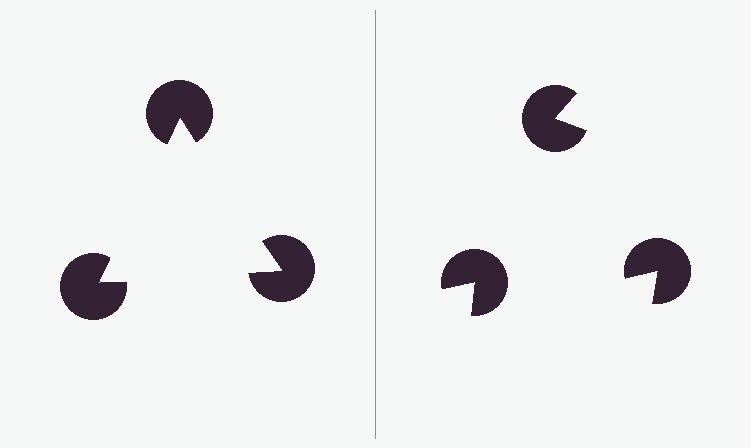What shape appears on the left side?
An illusory triangle.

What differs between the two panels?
The pac-man discs are positioned identically on both sides; only the wedge orientations differ. On the left they align to a triangle; on the right they are misaligned.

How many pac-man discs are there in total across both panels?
6 — 3 on each side.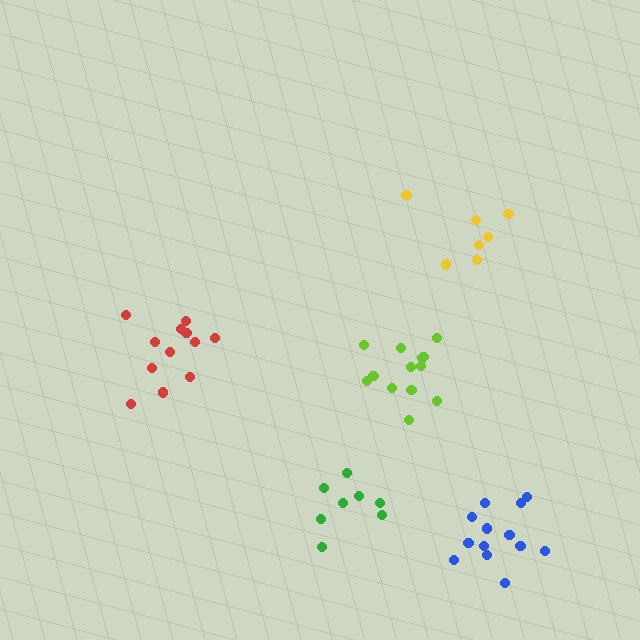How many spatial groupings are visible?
There are 5 spatial groupings.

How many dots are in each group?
Group 1: 12 dots, Group 2: 7 dots, Group 3: 8 dots, Group 4: 13 dots, Group 5: 13 dots (53 total).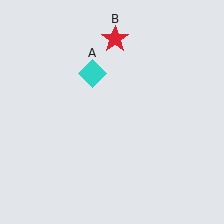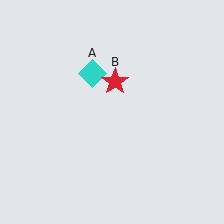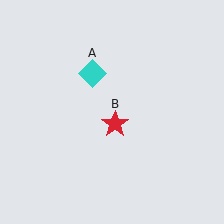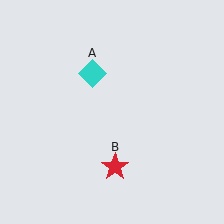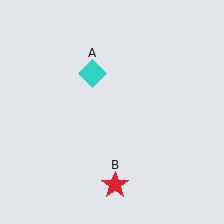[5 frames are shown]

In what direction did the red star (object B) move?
The red star (object B) moved down.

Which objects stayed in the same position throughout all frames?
Cyan diamond (object A) remained stationary.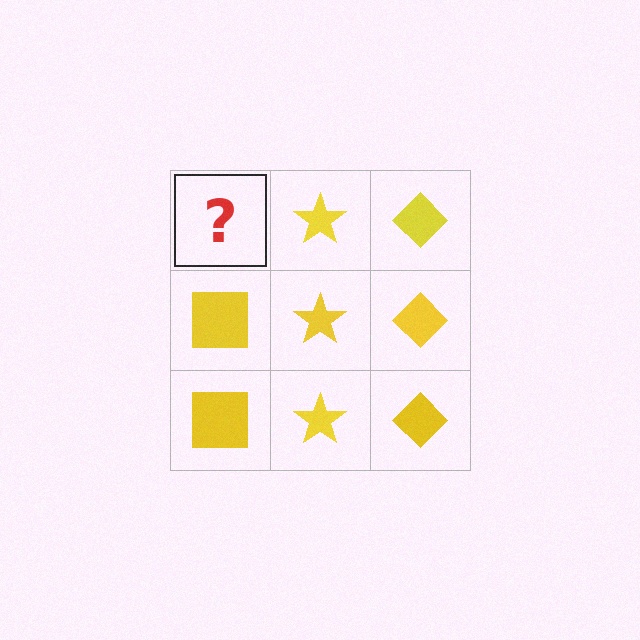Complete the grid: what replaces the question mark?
The question mark should be replaced with a yellow square.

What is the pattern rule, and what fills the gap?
The rule is that each column has a consistent shape. The gap should be filled with a yellow square.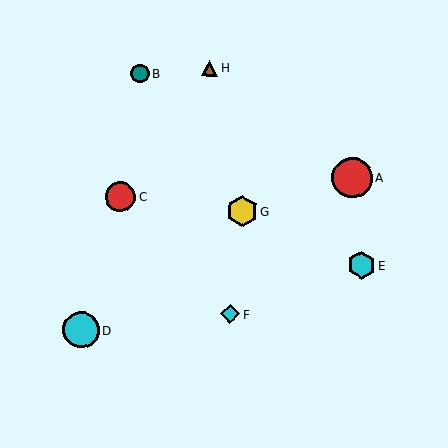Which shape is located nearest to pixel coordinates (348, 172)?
The red circle (labeled A) at (352, 178) is nearest to that location.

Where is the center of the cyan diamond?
The center of the cyan diamond is at (230, 314).